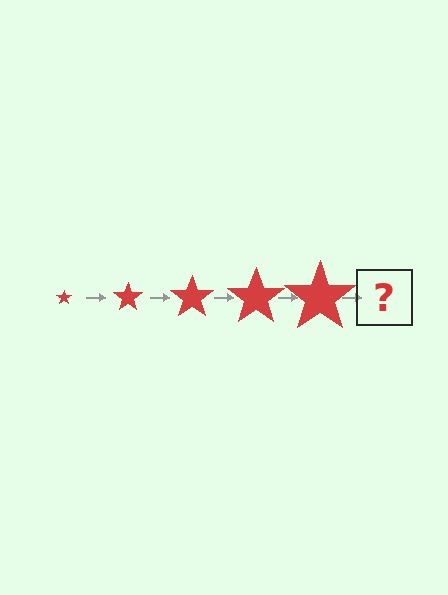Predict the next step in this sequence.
The next step is a red star, larger than the previous one.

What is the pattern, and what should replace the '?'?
The pattern is that the star gets progressively larger each step. The '?' should be a red star, larger than the previous one.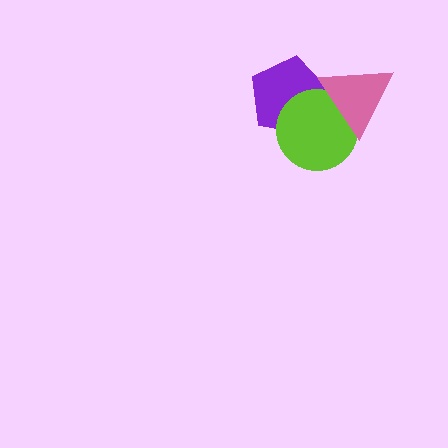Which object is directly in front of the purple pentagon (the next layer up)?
The lime circle is directly in front of the purple pentagon.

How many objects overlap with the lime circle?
2 objects overlap with the lime circle.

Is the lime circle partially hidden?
Yes, it is partially covered by another shape.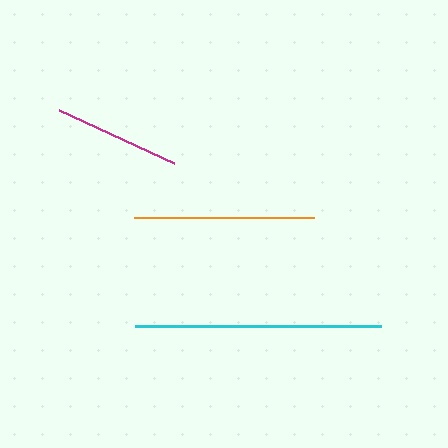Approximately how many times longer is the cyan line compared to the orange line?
The cyan line is approximately 1.4 times the length of the orange line.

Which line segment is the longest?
The cyan line is the longest at approximately 246 pixels.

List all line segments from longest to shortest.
From longest to shortest: cyan, orange, magenta.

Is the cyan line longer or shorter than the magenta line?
The cyan line is longer than the magenta line.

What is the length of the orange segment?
The orange segment is approximately 180 pixels long.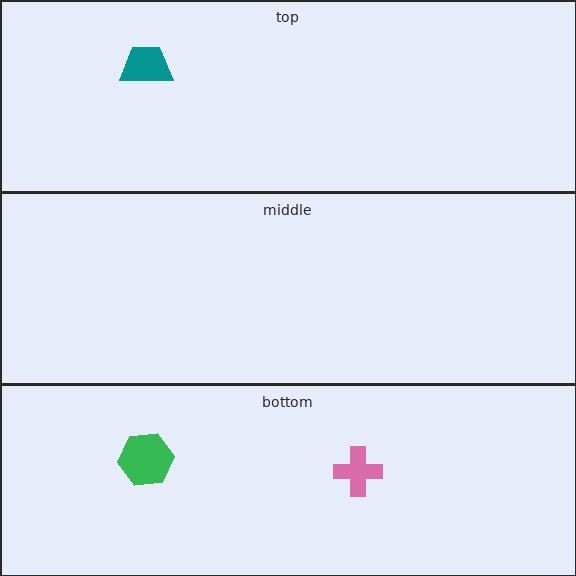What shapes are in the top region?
The teal trapezoid.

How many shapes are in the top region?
1.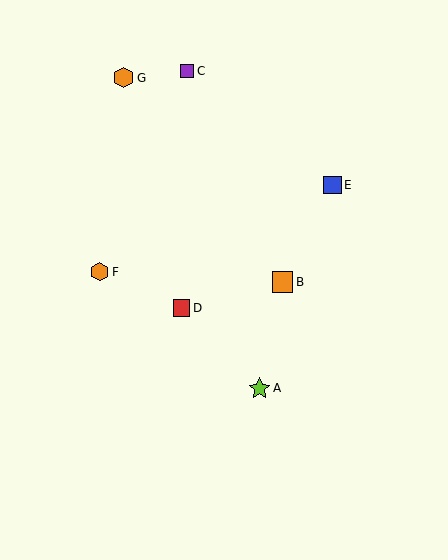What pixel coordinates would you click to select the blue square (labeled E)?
Click at (332, 185) to select the blue square E.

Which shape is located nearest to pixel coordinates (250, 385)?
The lime star (labeled A) at (259, 389) is nearest to that location.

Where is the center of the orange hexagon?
The center of the orange hexagon is at (100, 272).